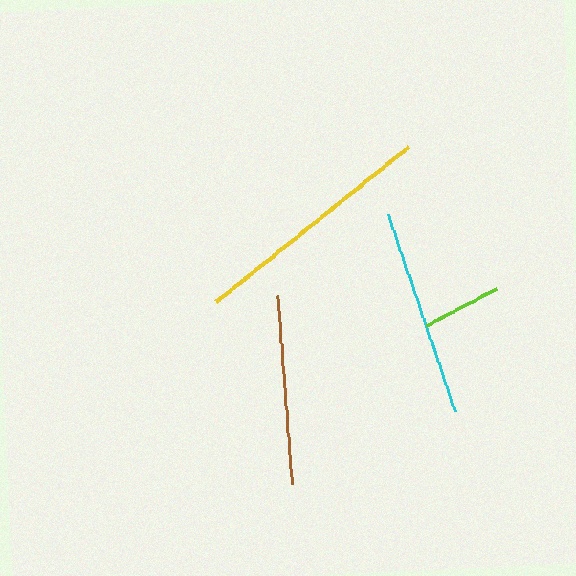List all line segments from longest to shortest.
From longest to shortest: yellow, cyan, brown, lime.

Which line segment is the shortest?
The lime line is the shortest at approximately 79 pixels.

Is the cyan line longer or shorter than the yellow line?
The yellow line is longer than the cyan line.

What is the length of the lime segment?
The lime segment is approximately 79 pixels long.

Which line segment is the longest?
The yellow line is the longest at approximately 246 pixels.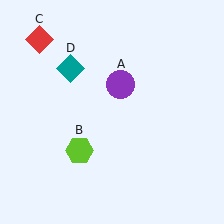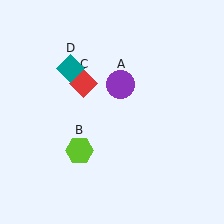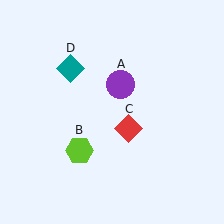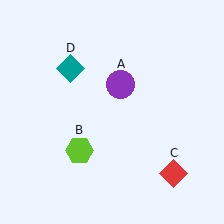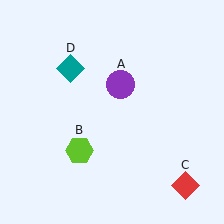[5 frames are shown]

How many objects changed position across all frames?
1 object changed position: red diamond (object C).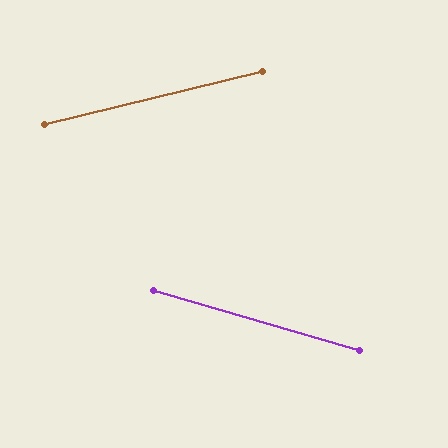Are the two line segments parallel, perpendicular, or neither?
Neither parallel nor perpendicular — they differ by about 30°.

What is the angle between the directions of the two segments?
Approximately 30 degrees.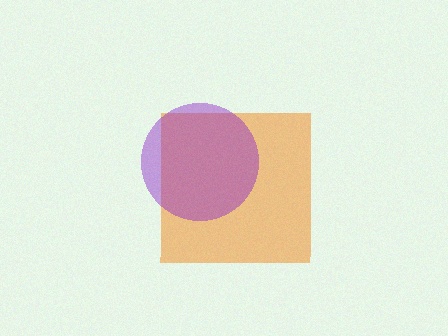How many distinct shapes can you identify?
There are 2 distinct shapes: an orange square, a purple circle.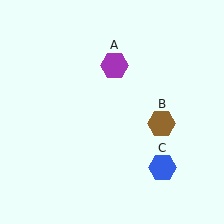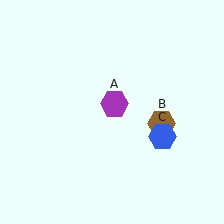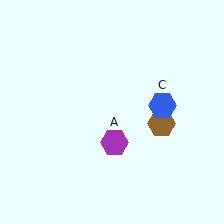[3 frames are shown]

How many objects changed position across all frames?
2 objects changed position: purple hexagon (object A), blue hexagon (object C).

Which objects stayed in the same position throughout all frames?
Brown hexagon (object B) remained stationary.